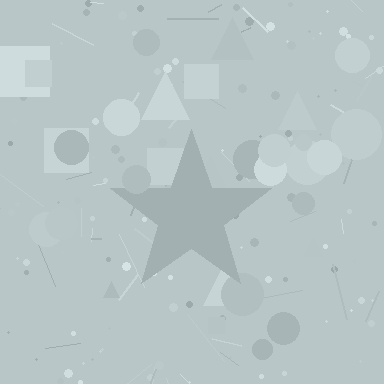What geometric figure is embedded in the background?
A star is embedded in the background.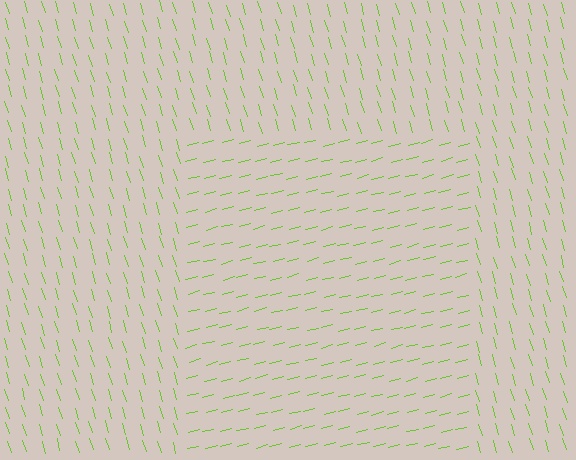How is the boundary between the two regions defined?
The boundary is defined purely by a change in line orientation (approximately 87 degrees difference). All lines are the same color and thickness.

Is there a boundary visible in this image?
Yes, there is a texture boundary formed by a change in line orientation.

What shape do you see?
I see a rectangle.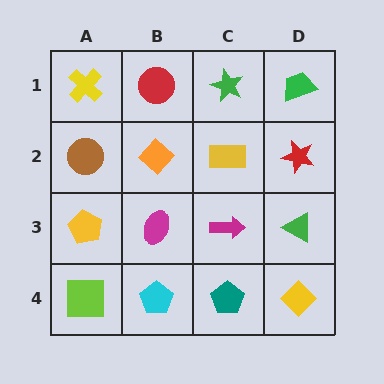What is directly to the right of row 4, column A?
A cyan pentagon.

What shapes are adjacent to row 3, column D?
A red star (row 2, column D), a yellow diamond (row 4, column D), a magenta arrow (row 3, column C).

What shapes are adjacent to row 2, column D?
A green trapezoid (row 1, column D), a green triangle (row 3, column D), a yellow rectangle (row 2, column C).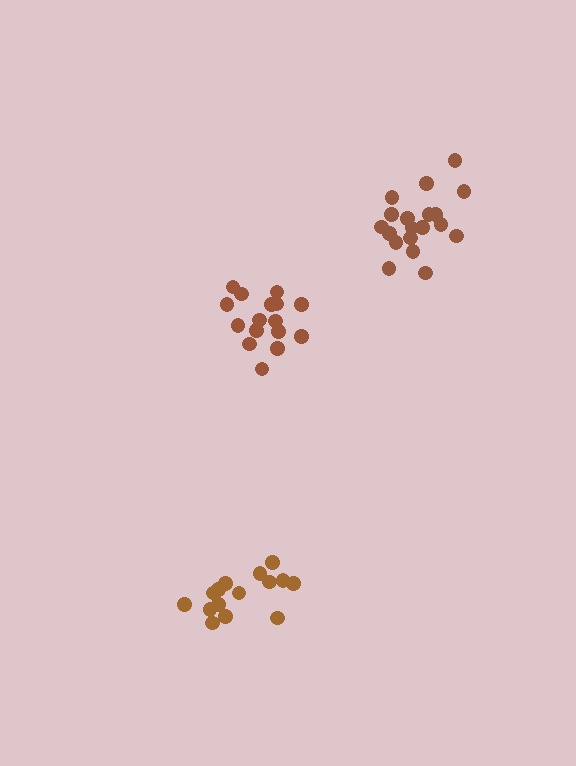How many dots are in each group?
Group 1: 16 dots, Group 2: 19 dots, Group 3: 15 dots (50 total).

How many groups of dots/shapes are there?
There are 3 groups.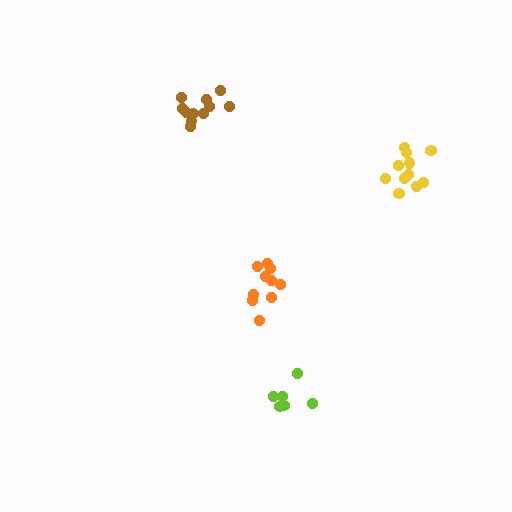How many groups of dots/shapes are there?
There are 4 groups.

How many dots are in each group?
Group 1: 11 dots, Group 2: 11 dots, Group 3: 10 dots, Group 4: 6 dots (38 total).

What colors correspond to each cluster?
The clusters are colored: brown, yellow, orange, lime.